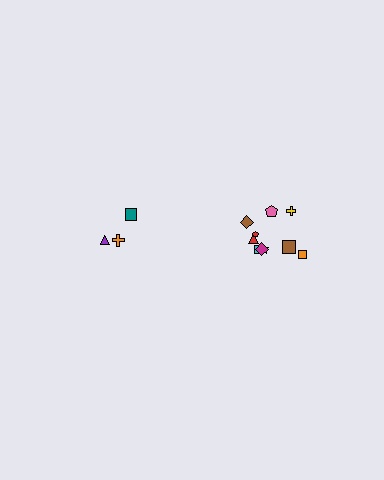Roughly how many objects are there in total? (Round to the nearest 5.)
Roughly 15 objects in total.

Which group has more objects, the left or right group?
The right group.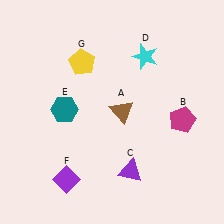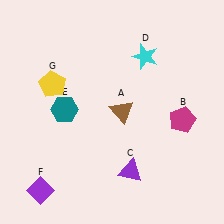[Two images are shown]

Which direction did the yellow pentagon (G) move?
The yellow pentagon (G) moved left.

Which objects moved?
The objects that moved are: the purple diamond (F), the yellow pentagon (G).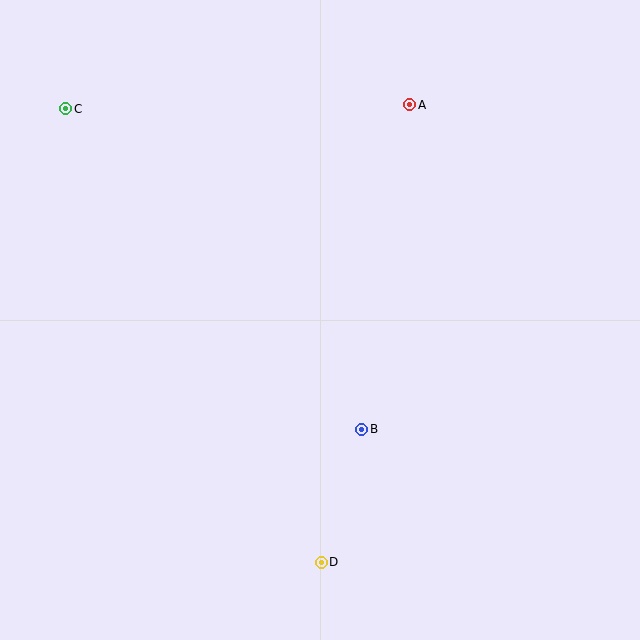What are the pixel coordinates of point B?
Point B is at (362, 429).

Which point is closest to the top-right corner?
Point A is closest to the top-right corner.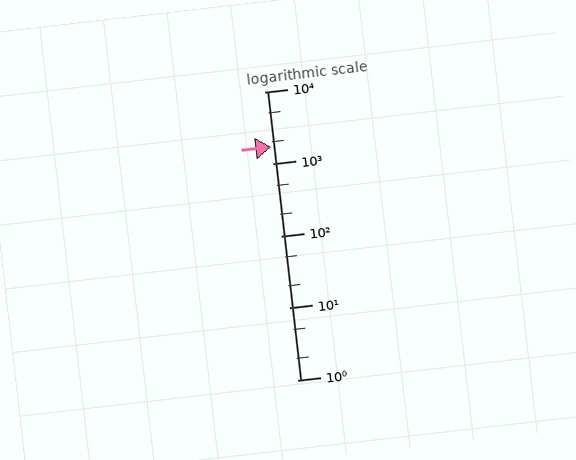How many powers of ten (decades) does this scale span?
The scale spans 4 decades, from 1 to 10000.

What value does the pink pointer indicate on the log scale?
The pointer indicates approximately 1700.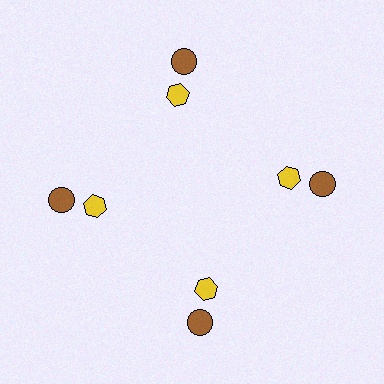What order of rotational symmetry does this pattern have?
This pattern has 4-fold rotational symmetry.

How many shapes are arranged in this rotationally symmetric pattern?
There are 8 shapes, arranged in 4 groups of 2.